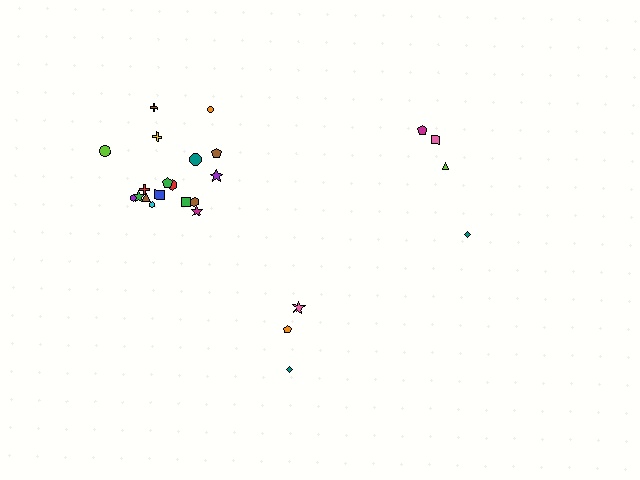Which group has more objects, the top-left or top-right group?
The top-left group.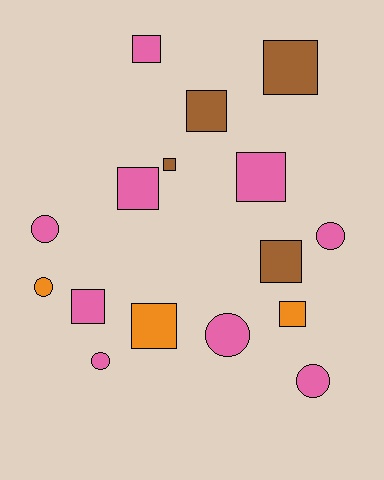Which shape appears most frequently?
Square, with 10 objects.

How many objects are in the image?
There are 16 objects.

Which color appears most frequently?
Pink, with 9 objects.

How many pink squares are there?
There are 4 pink squares.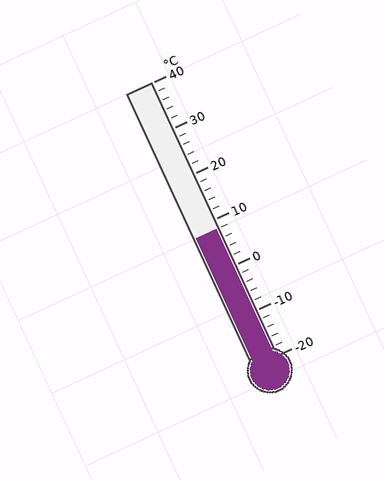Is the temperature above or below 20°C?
The temperature is below 20°C.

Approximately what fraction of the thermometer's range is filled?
The thermometer is filled to approximately 45% of its range.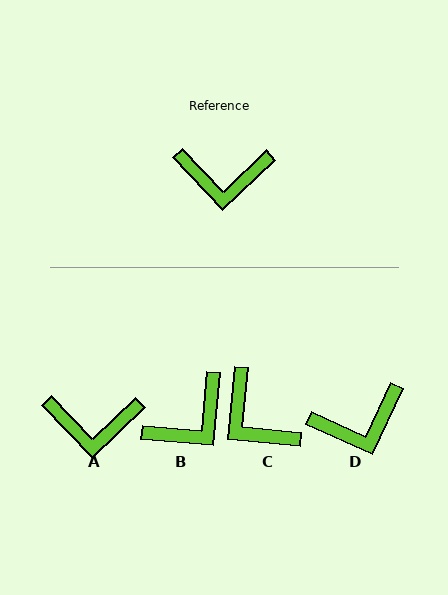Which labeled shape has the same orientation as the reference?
A.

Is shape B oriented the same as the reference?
No, it is off by about 41 degrees.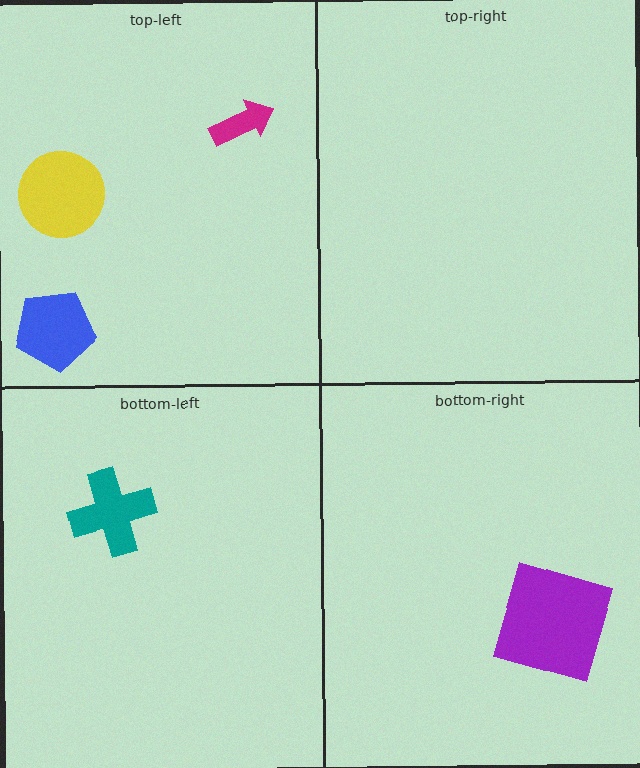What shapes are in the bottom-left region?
The teal cross.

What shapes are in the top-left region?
The yellow circle, the magenta arrow, the blue pentagon.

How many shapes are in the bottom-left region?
1.